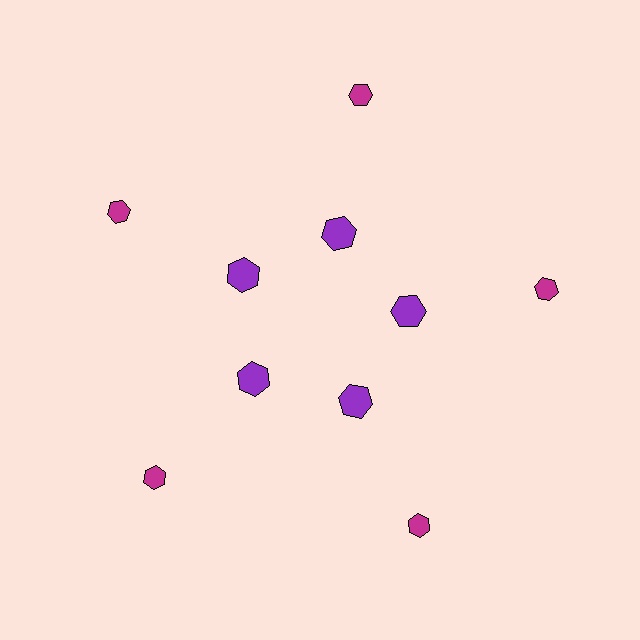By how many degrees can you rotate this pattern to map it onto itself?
The pattern maps onto itself every 72 degrees of rotation.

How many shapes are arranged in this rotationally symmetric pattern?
There are 10 shapes, arranged in 5 groups of 2.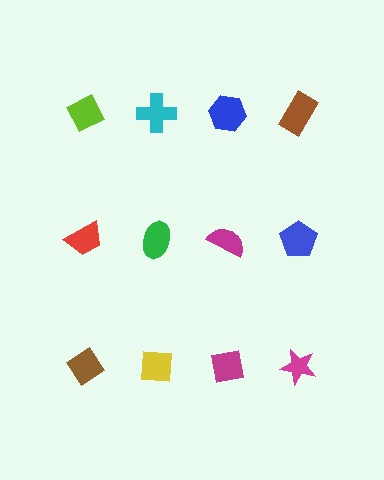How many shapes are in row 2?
4 shapes.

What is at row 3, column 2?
A yellow square.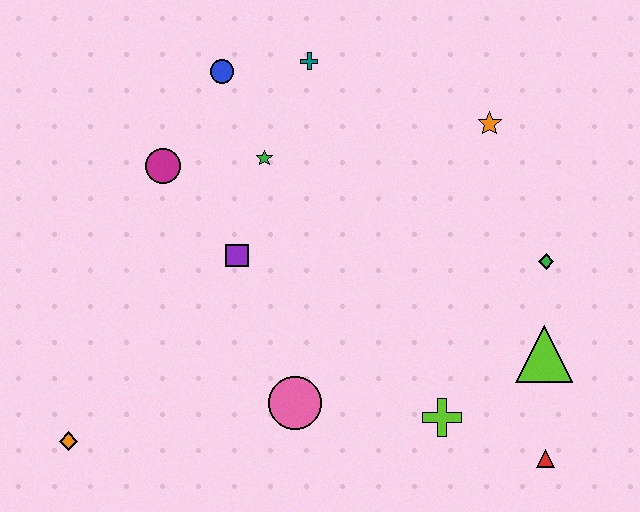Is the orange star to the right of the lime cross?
Yes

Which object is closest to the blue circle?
The teal cross is closest to the blue circle.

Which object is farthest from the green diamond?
The orange diamond is farthest from the green diamond.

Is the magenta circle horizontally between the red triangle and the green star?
No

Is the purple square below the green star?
Yes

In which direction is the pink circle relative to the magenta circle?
The pink circle is below the magenta circle.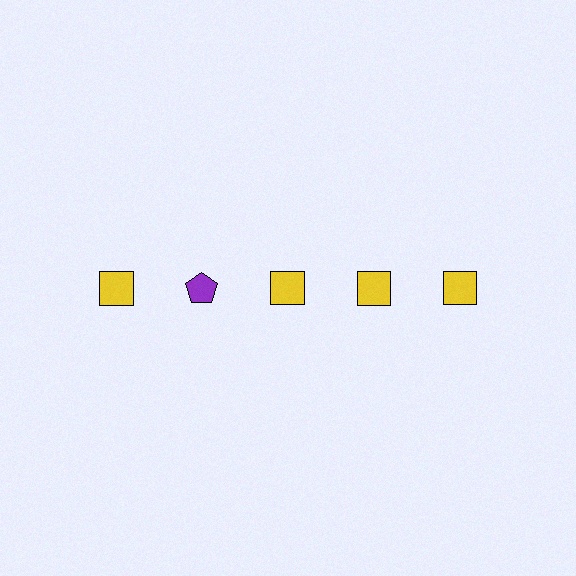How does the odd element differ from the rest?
It differs in both color (purple instead of yellow) and shape (pentagon instead of square).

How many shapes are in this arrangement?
There are 5 shapes arranged in a grid pattern.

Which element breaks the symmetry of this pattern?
The purple pentagon in the top row, second from left column breaks the symmetry. All other shapes are yellow squares.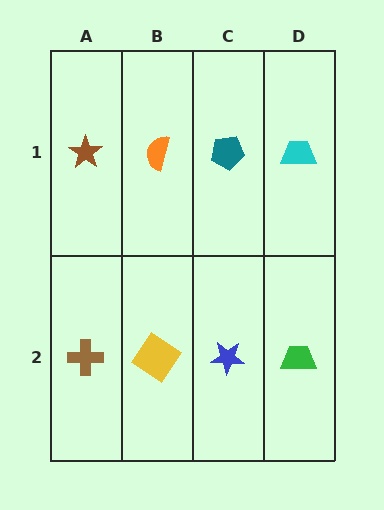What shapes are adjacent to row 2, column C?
A teal pentagon (row 1, column C), a yellow diamond (row 2, column B), a green trapezoid (row 2, column D).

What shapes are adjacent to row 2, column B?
An orange semicircle (row 1, column B), a brown cross (row 2, column A), a blue star (row 2, column C).